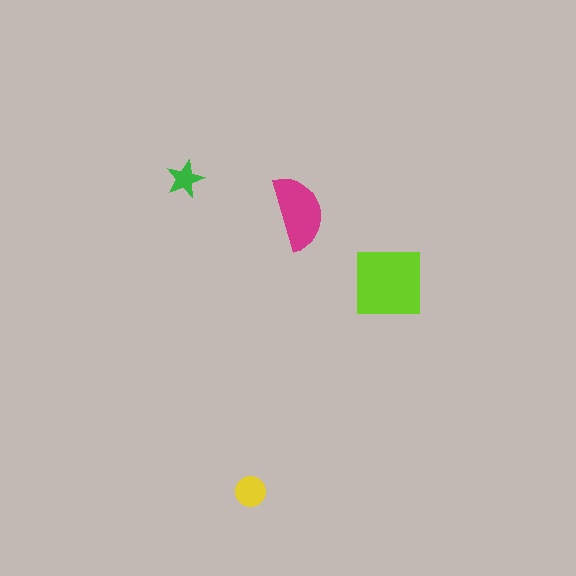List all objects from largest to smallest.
The lime square, the magenta semicircle, the yellow circle, the green star.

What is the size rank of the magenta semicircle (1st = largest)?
2nd.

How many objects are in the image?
There are 4 objects in the image.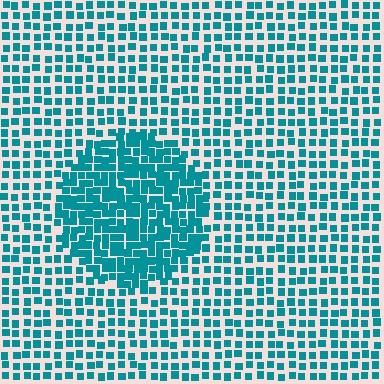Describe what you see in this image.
The image contains small teal elements arranged at two different densities. A circle-shaped region is visible where the elements are more densely packed than the surrounding area.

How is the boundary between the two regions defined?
The boundary is defined by a change in element density (approximately 1.9x ratio). All elements are the same color, size, and shape.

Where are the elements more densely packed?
The elements are more densely packed inside the circle boundary.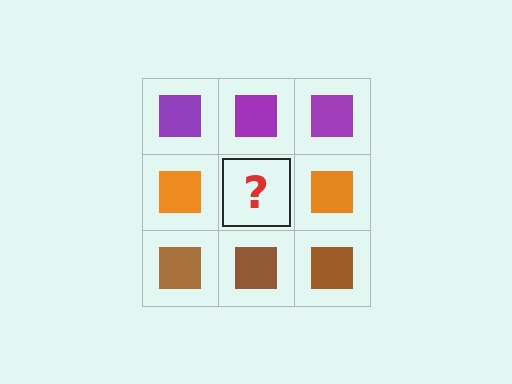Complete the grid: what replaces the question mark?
The question mark should be replaced with an orange square.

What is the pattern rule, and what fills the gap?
The rule is that each row has a consistent color. The gap should be filled with an orange square.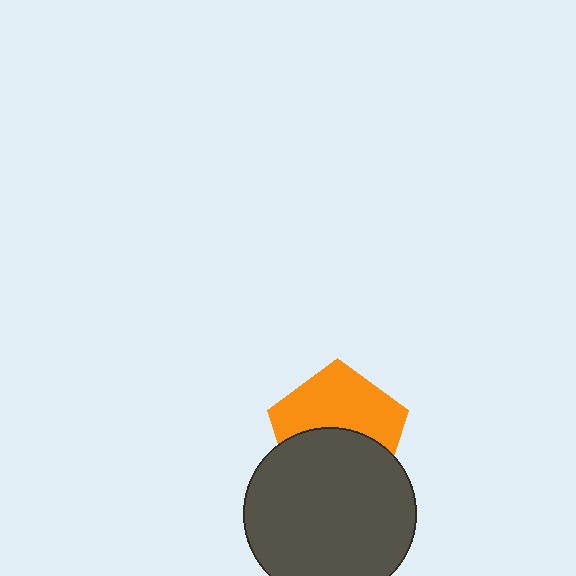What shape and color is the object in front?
The object in front is a dark gray circle.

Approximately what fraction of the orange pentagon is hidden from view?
Roughly 47% of the orange pentagon is hidden behind the dark gray circle.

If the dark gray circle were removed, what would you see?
You would see the complete orange pentagon.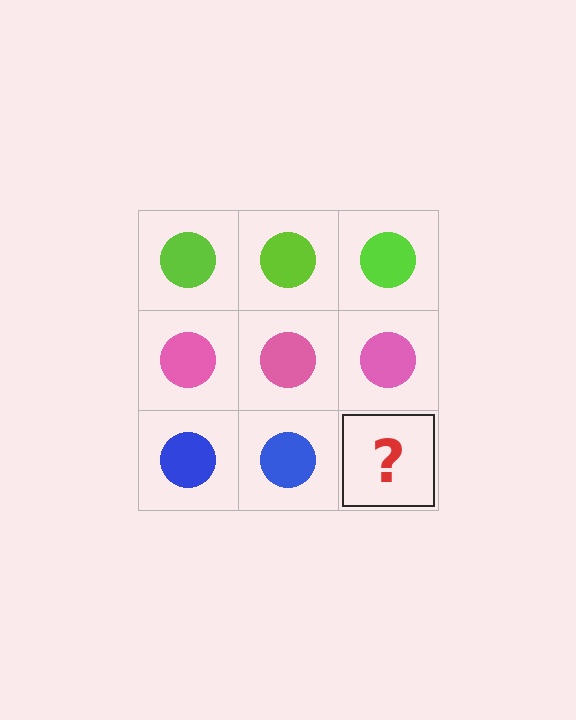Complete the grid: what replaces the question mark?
The question mark should be replaced with a blue circle.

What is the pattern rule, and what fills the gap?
The rule is that each row has a consistent color. The gap should be filled with a blue circle.